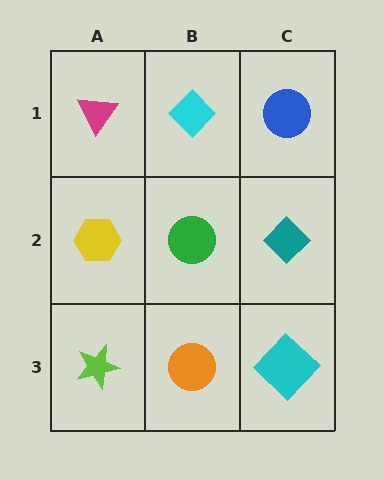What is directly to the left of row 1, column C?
A cyan diamond.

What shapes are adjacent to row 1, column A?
A yellow hexagon (row 2, column A), a cyan diamond (row 1, column B).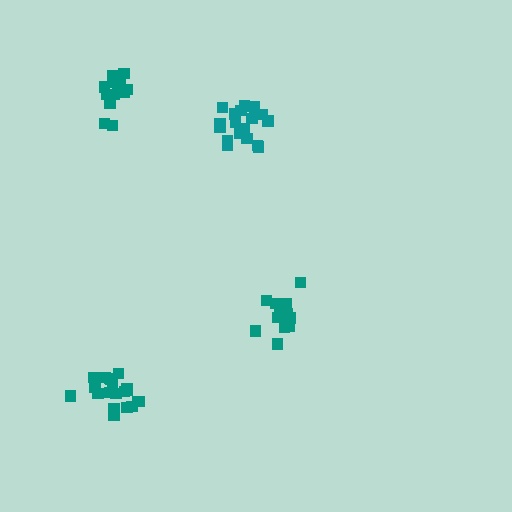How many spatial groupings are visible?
There are 4 spatial groupings.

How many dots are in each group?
Group 1: 15 dots, Group 2: 20 dots, Group 3: 20 dots, Group 4: 15 dots (70 total).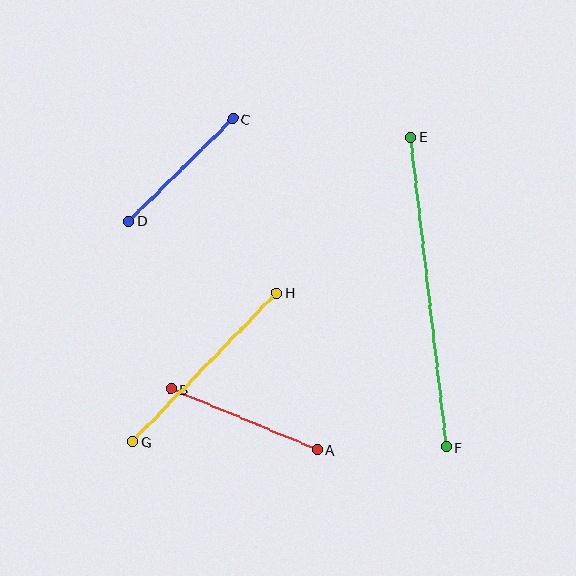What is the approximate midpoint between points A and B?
The midpoint is at approximately (244, 419) pixels.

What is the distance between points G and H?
The distance is approximately 207 pixels.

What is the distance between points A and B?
The distance is approximately 158 pixels.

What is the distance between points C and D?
The distance is approximately 145 pixels.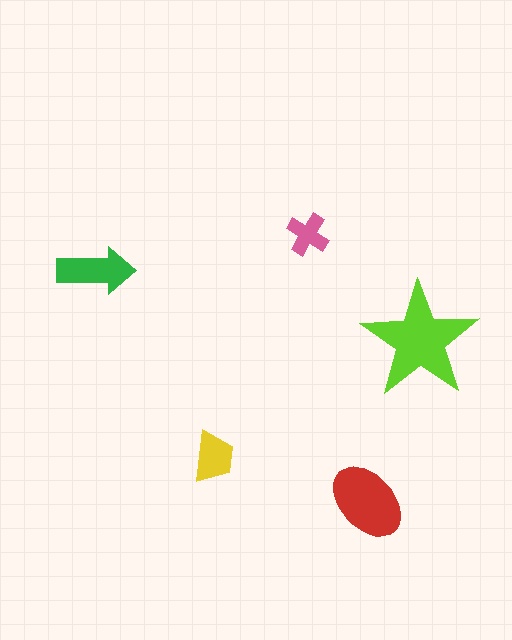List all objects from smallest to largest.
The pink cross, the yellow trapezoid, the green arrow, the red ellipse, the lime star.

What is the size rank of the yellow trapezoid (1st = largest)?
4th.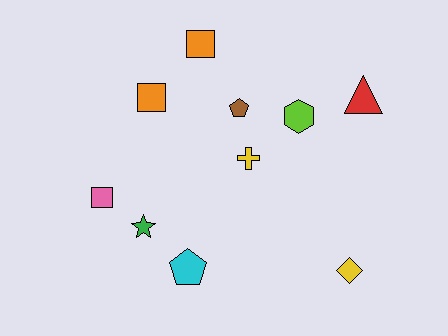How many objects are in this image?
There are 10 objects.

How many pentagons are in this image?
There are 2 pentagons.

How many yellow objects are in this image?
There are 2 yellow objects.